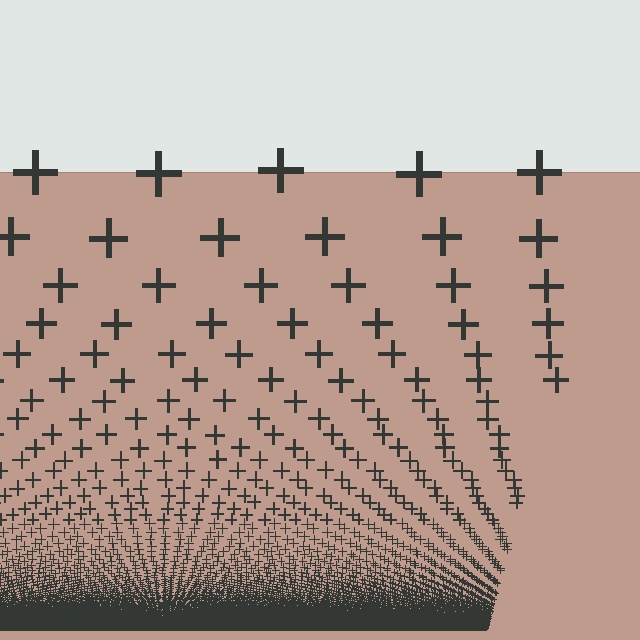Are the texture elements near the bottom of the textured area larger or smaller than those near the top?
Smaller. The gradient is inverted — elements near the bottom are smaller and denser.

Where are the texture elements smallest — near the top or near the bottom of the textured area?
Near the bottom.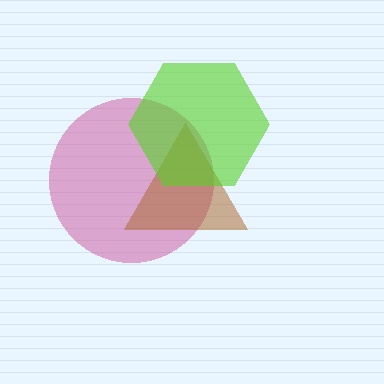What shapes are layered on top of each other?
The layered shapes are: a magenta circle, a brown triangle, a lime hexagon.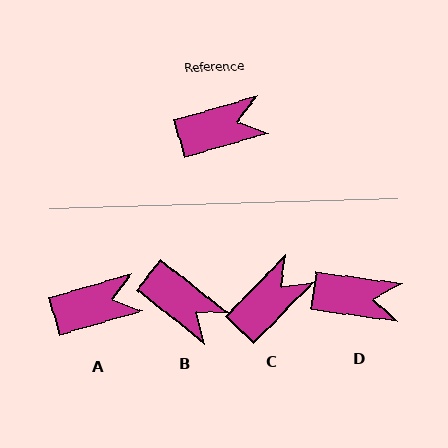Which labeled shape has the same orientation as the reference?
A.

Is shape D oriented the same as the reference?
No, it is off by about 24 degrees.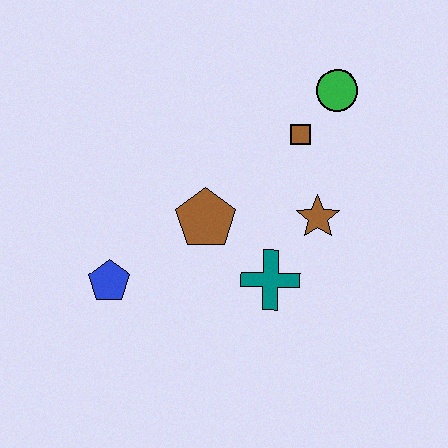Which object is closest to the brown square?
The green circle is closest to the brown square.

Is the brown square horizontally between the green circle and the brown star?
No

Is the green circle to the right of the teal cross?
Yes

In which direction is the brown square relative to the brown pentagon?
The brown square is to the right of the brown pentagon.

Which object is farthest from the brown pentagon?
The green circle is farthest from the brown pentagon.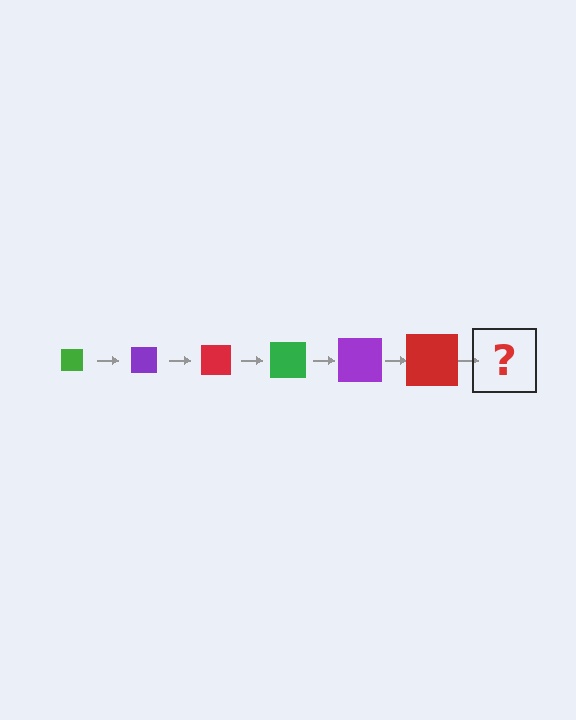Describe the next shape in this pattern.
It should be a green square, larger than the previous one.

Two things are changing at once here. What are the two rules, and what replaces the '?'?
The two rules are that the square grows larger each step and the color cycles through green, purple, and red. The '?' should be a green square, larger than the previous one.